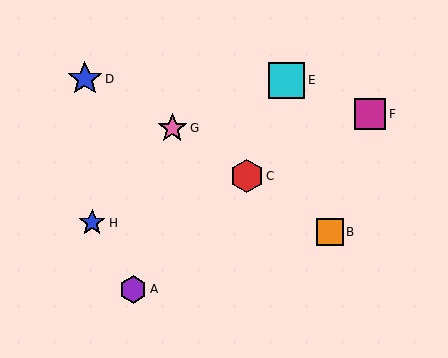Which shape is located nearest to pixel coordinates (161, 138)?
The pink star (labeled G) at (172, 128) is nearest to that location.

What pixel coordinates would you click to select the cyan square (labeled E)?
Click at (287, 81) to select the cyan square E.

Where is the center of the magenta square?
The center of the magenta square is at (370, 114).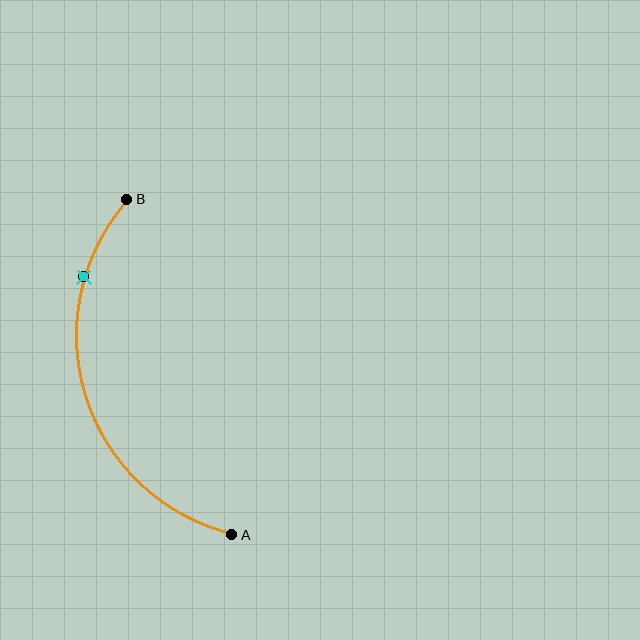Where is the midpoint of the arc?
The arc midpoint is the point on the curve farthest from the straight line joining A and B. It sits to the left of that line.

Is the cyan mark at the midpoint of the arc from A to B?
No. The cyan mark lies on the arc but is closer to endpoint B. The arc midpoint would be at the point on the curve equidistant along the arc from both A and B.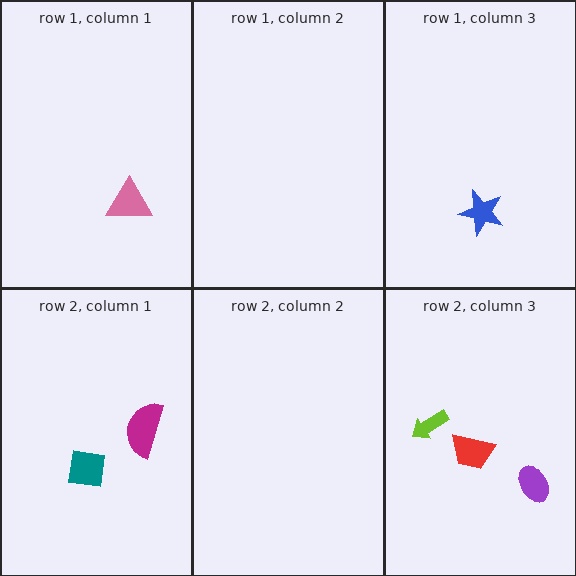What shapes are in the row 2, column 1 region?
The magenta semicircle, the teal square.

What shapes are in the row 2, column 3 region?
The red trapezoid, the purple ellipse, the lime arrow.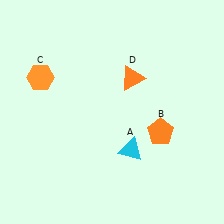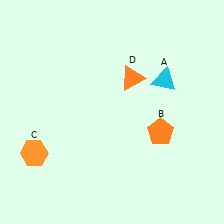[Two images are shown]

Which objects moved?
The objects that moved are: the cyan triangle (A), the orange hexagon (C).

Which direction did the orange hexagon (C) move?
The orange hexagon (C) moved down.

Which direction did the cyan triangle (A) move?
The cyan triangle (A) moved up.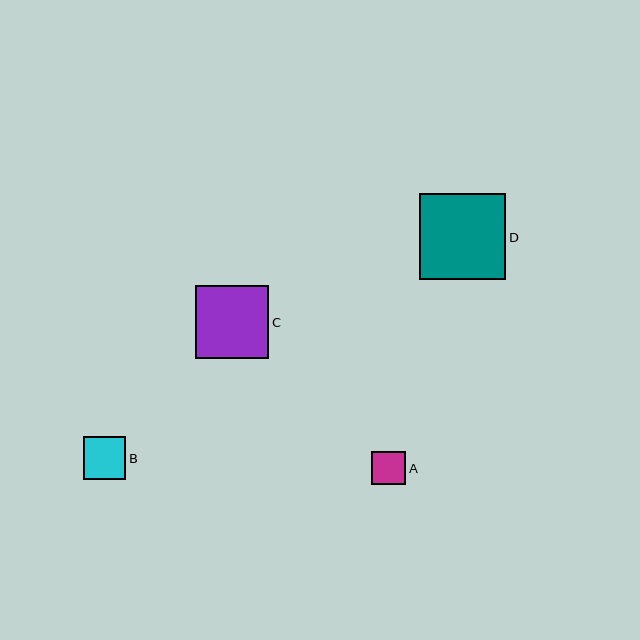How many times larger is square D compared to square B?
Square D is approximately 2.0 times the size of square B.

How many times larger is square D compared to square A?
Square D is approximately 2.5 times the size of square A.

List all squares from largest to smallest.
From largest to smallest: D, C, B, A.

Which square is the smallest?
Square A is the smallest with a size of approximately 34 pixels.